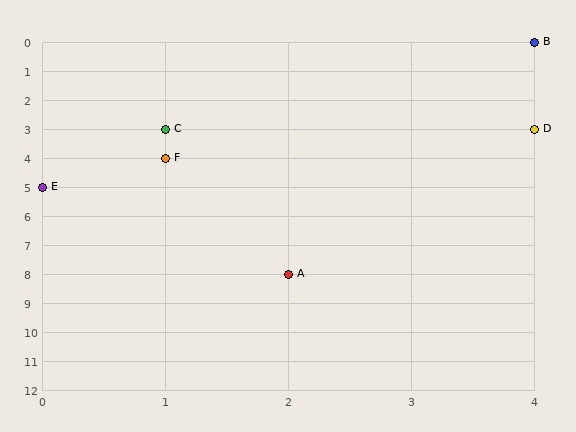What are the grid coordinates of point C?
Point C is at grid coordinates (1, 3).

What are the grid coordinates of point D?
Point D is at grid coordinates (4, 3).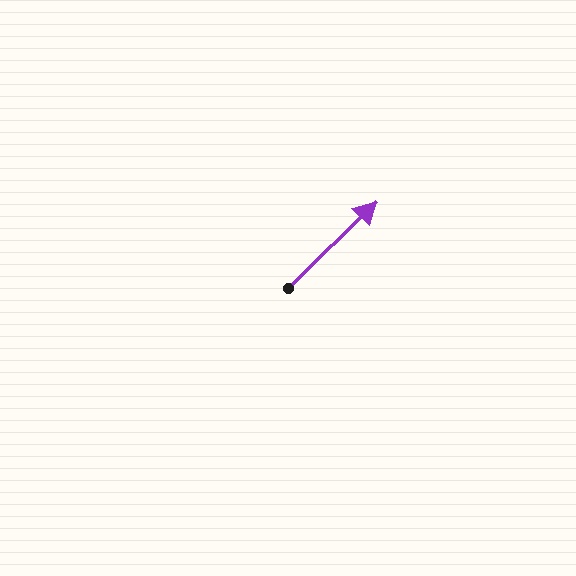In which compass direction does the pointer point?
Northeast.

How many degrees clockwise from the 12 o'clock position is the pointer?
Approximately 46 degrees.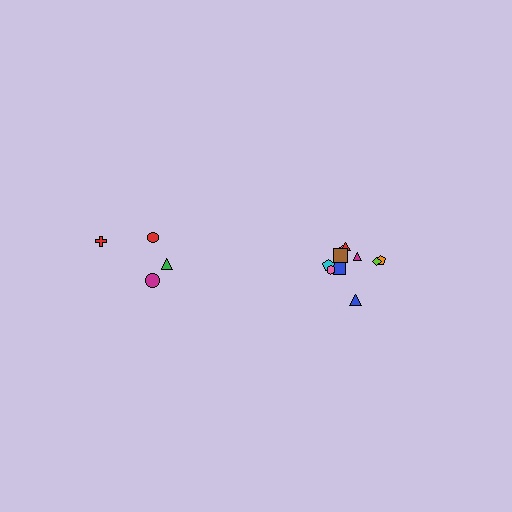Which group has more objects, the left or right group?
The right group.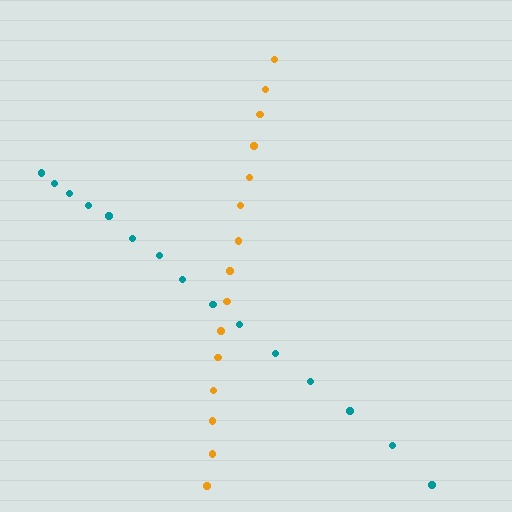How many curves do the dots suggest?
There are 2 distinct paths.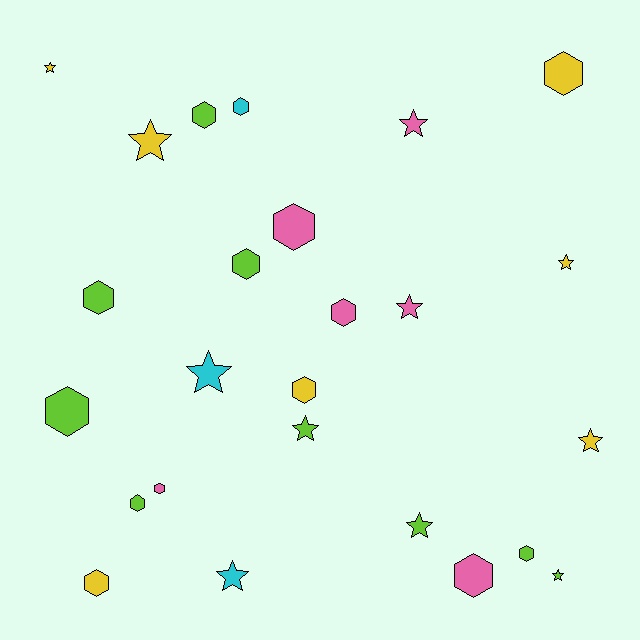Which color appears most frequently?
Lime, with 9 objects.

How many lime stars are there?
There are 3 lime stars.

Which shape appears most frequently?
Hexagon, with 14 objects.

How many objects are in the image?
There are 25 objects.